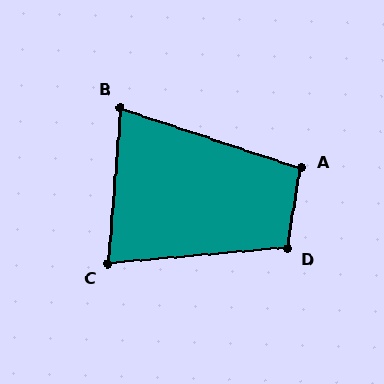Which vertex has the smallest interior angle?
B, at approximately 76 degrees.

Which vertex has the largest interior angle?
D, at approximately 104 degrees.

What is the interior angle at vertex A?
Approximately 100 degrees (obtuse).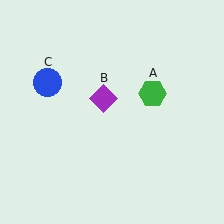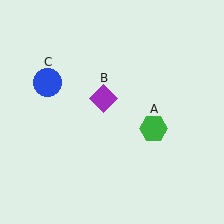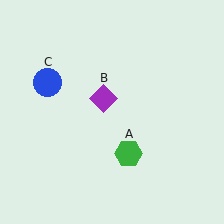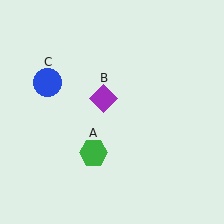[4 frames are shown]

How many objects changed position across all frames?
1 object changed position: green hexagon (object A).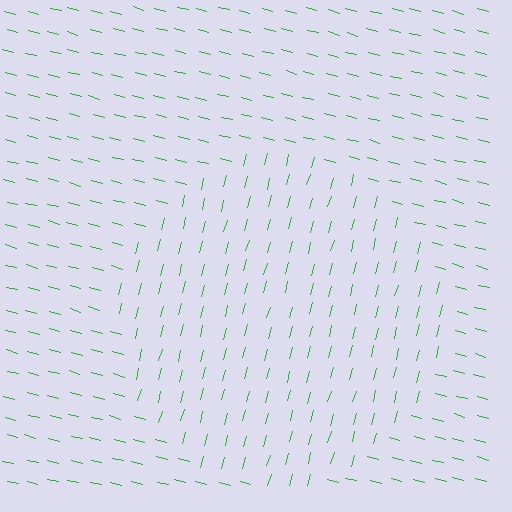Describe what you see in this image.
The image is filled with small green line segments. A circle region in the image has lines oriented differently from the surrounding lines, creating a visible texture boundary.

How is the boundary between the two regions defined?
The boundary is defined purely by a change in line orientation (approximately 90 degrees difference). All lines are the same color and thickness.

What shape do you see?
I see a circle.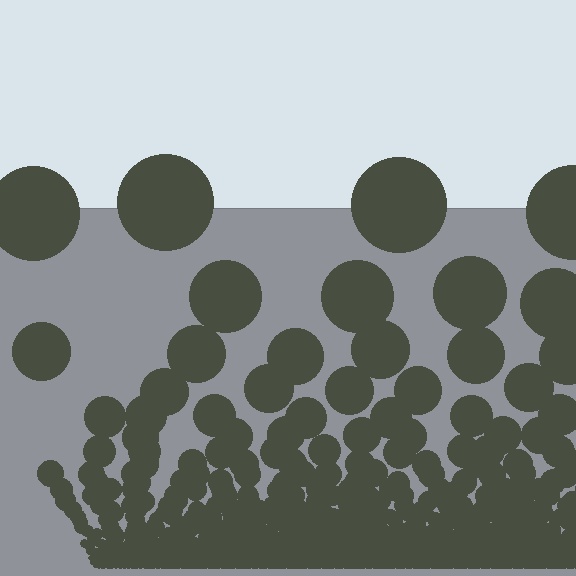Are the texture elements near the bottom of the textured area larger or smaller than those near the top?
Smaller. The gradient is inverted — elements near the bottom are smaller and denser.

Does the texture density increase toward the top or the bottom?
Density increases toward the bottom.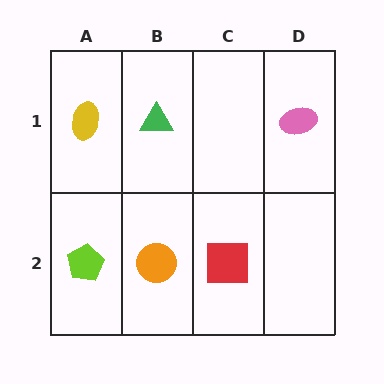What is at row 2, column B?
An orange circle.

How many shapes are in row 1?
3 shapes.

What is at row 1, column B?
A green triangle.